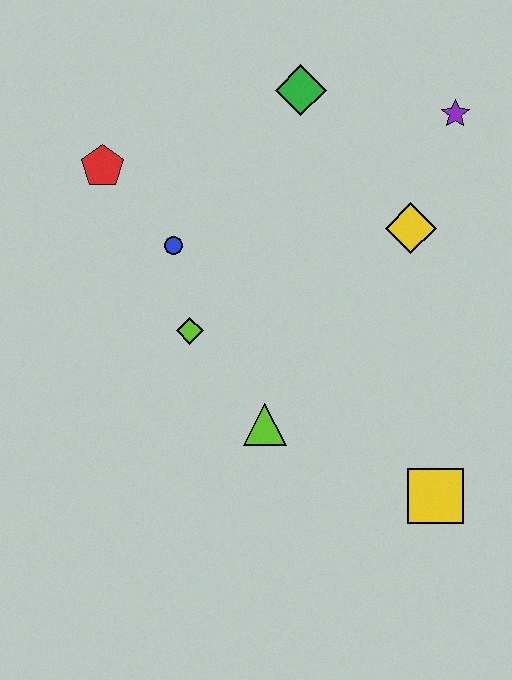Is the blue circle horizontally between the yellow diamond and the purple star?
No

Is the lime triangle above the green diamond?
No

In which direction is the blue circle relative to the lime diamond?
The blue circle is above the lime diamond.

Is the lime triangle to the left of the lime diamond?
No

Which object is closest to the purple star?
The yellow diamond is closest to the purple star.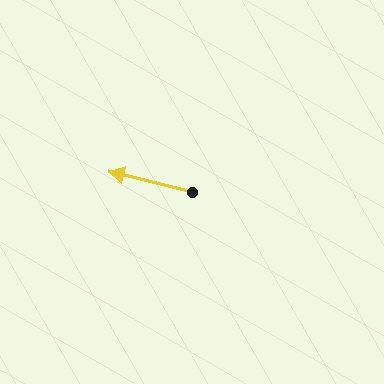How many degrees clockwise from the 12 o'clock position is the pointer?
Approximately 284 degrees.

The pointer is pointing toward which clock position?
Roughly 9 o'clock.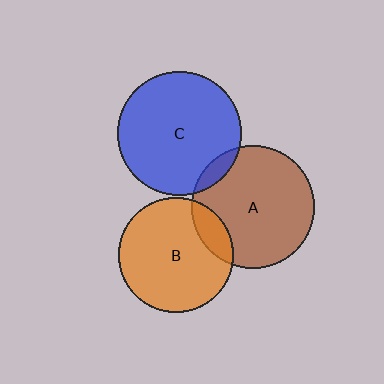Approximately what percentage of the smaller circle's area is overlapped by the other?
Approximately 15%.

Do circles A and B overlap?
Yes.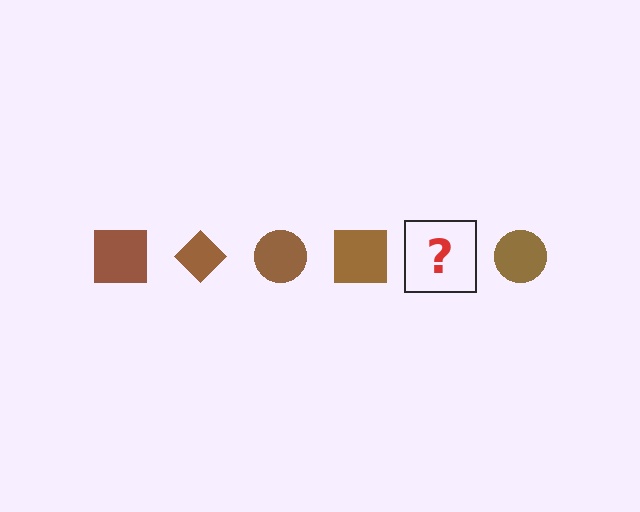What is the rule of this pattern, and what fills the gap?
The rule is that the pattern cycles through square, diamond, circle shapes in brown. The gap should be filled with a brown diamond.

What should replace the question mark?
The question mark should be replaced with a brown diamond.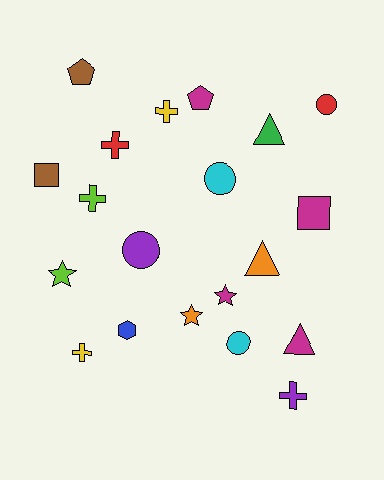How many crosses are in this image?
There are 5 crosses.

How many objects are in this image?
There are 20 objects.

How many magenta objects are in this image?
There are 4 magenta objects.